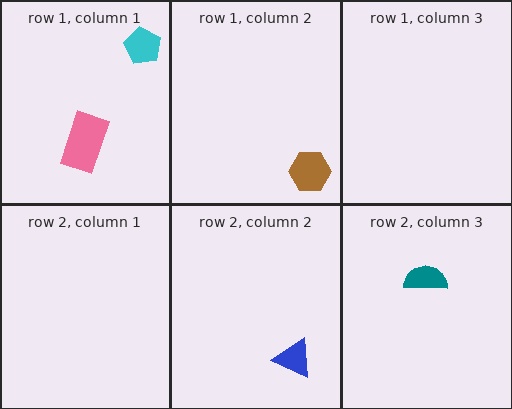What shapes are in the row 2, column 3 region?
The teal semicircle.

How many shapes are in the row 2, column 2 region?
1.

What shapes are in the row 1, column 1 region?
The cyan pentagon, the pink rectangle.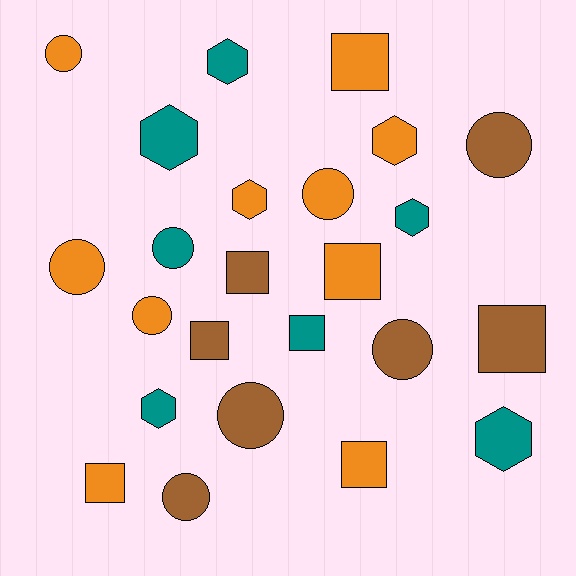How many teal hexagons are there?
There are 5 teal hexagons.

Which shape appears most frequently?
Circle, with 9 objects.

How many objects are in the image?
There are 24 objects.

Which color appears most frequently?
Orange, with 10 objects.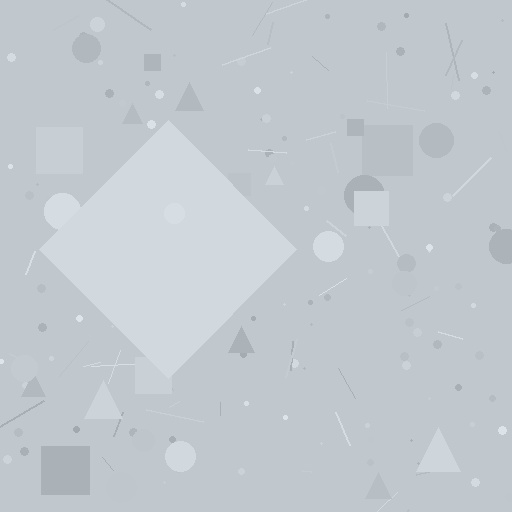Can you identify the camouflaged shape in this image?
The camouflaged shape is a diamond.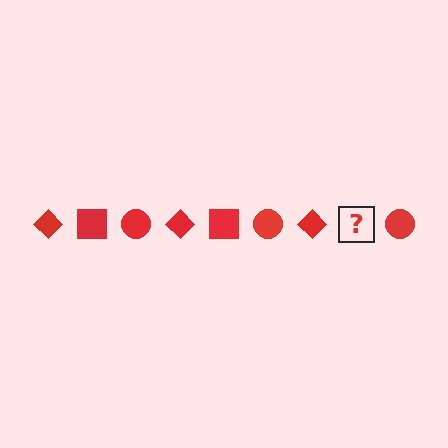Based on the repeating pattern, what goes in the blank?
The blank should be a red square.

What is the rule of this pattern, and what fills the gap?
The rule is that the pattern cycles through diamond, square, circle shapes in red. The gap should be filled with a red square.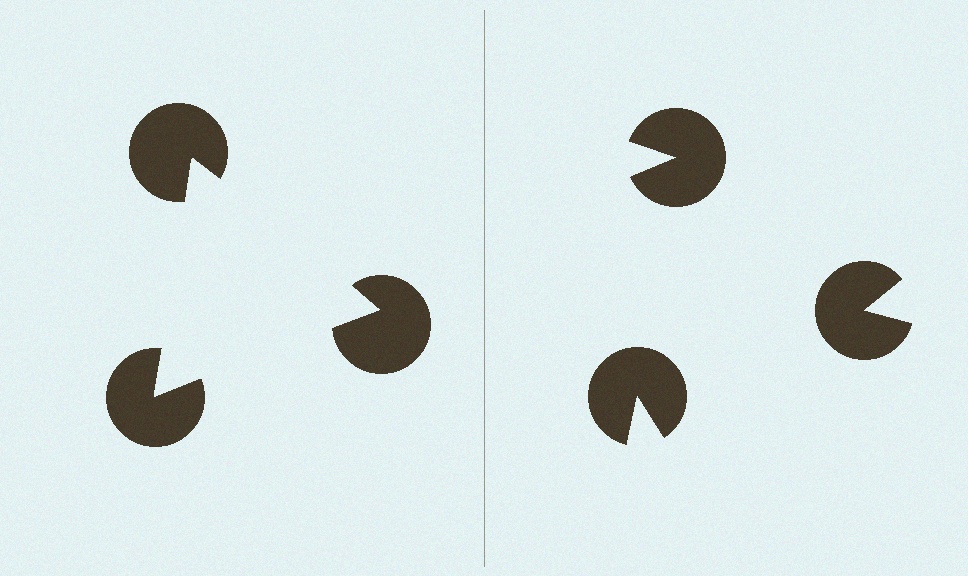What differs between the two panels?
The pac-man discs are positioned identically on both sides; only the wedge orientations differ. On the left they align to a triangle; on the right they are misaligned.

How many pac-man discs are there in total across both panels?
6 — 3 on each side.